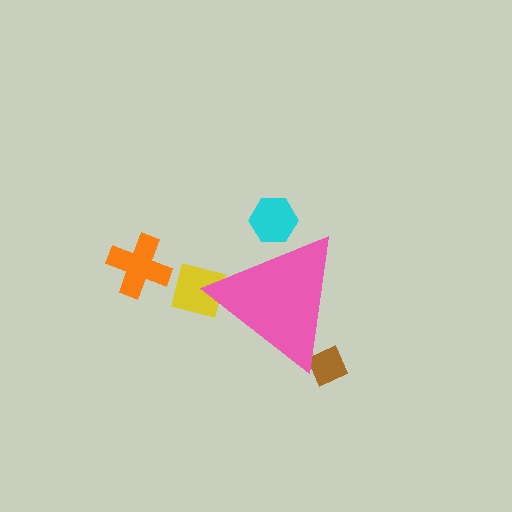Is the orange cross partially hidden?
No, the orange cross is fully visible.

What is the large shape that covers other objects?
A pink triangle.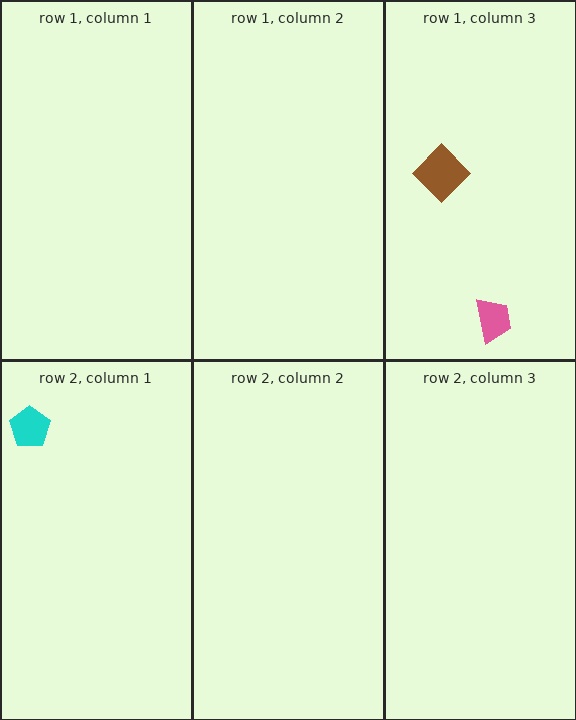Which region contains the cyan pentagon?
The row 2, column 1 region.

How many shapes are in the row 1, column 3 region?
2.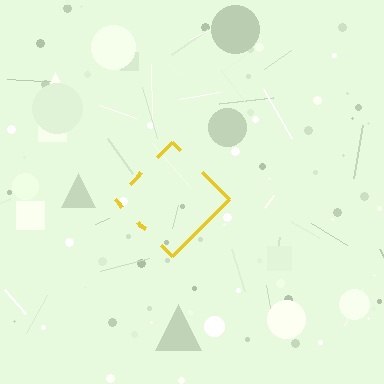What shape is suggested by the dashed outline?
The dashed outline suggests a diamond.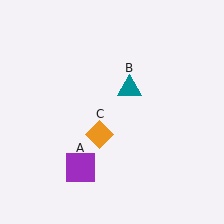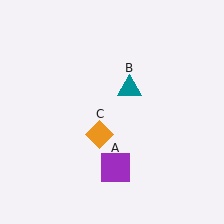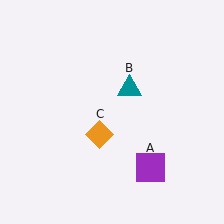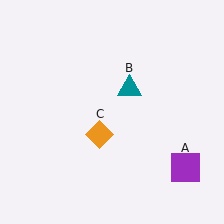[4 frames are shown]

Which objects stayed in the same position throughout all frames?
Teal triangle (object B) and orange diamond (object C) remained stationary.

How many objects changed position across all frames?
1 object changed position: purple square (object A).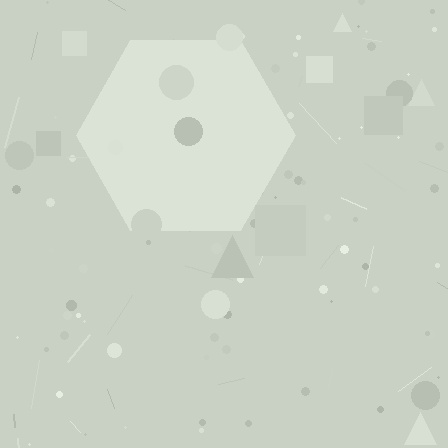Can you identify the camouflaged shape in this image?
The camouflaged shape is a hexagon.